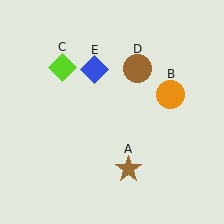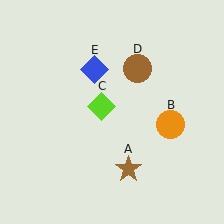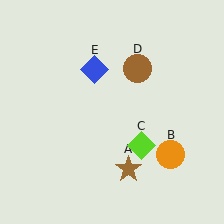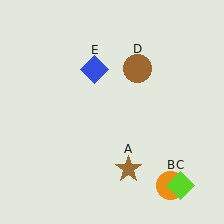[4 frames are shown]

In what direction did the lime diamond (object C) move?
The lime diamond (object C) moved down and to the right.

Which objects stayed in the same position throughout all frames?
Brown star (object A) and brown circle (object D) and blue diamond (object E) remained stationary.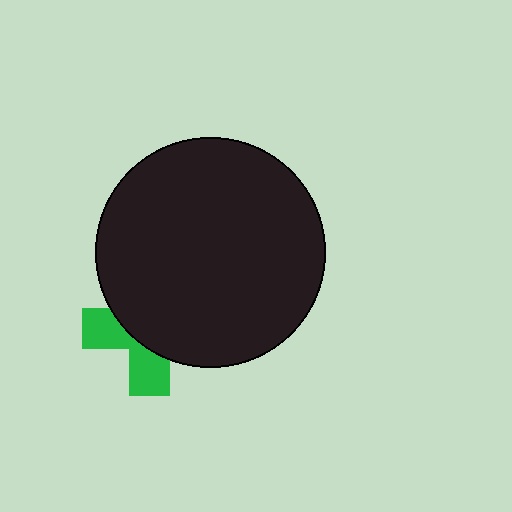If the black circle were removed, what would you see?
You would see the complete green cross.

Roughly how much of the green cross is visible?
A small part of it is visible (roughly 38%).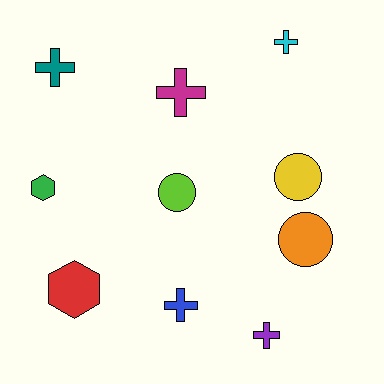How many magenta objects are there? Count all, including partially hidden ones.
There is 1 magenta object.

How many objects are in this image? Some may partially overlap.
There are 10 objects.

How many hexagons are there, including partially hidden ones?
There are 2 hexagons.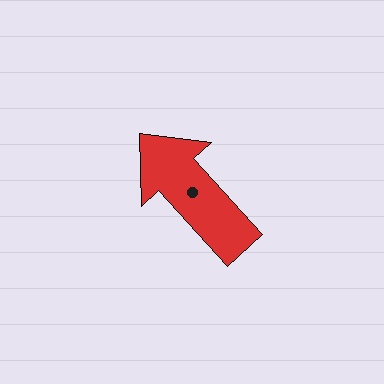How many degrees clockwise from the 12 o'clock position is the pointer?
Approximately 318 degrees.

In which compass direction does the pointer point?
Northwest.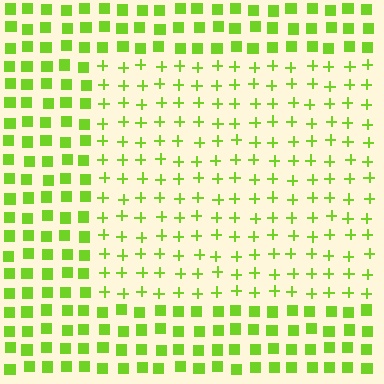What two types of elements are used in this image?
The image uses plus signs inside the rectangle region and squares outside it.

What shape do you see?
I see a rectangle.